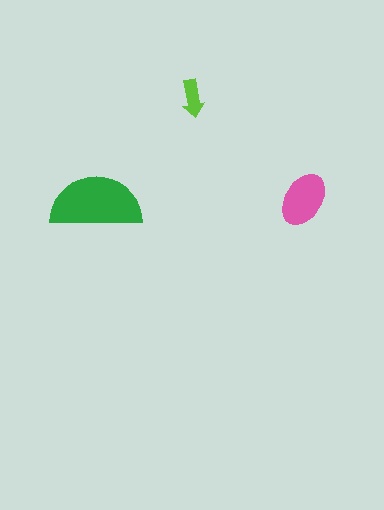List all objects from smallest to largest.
The lime arrow, the pink ellipse, the green semicircle.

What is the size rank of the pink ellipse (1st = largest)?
2nd.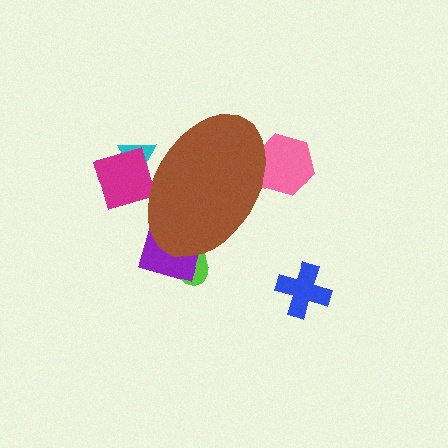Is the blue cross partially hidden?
No, the blue cross is fully visible.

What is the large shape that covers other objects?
A brown ellipse.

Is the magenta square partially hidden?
Yes, the magenta square is partially hidden behind the brown ellipse.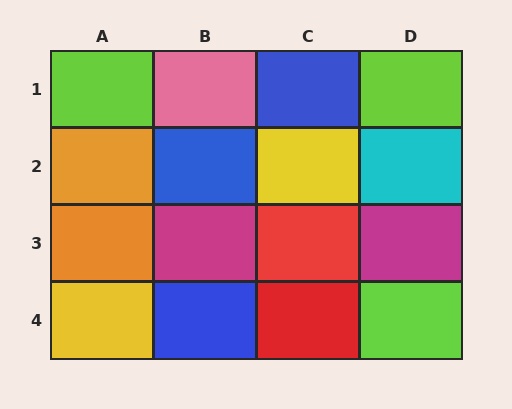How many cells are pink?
1 cell is pink.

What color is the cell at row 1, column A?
Lime.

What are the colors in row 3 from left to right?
Orange, magenta, red, magenta.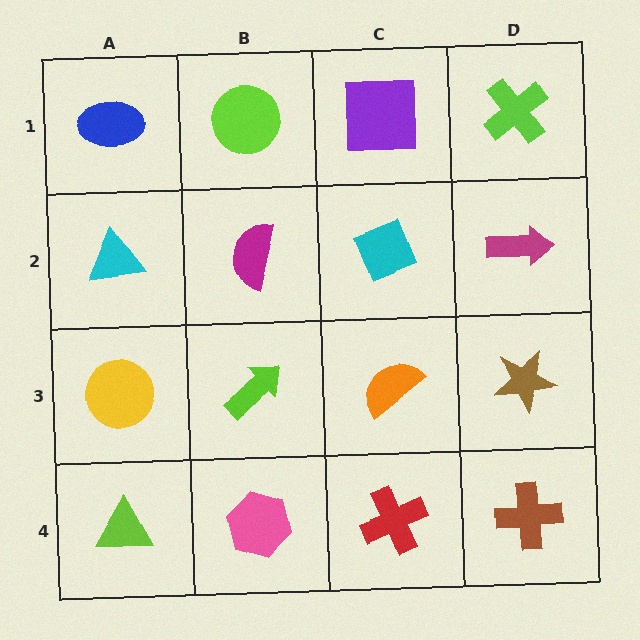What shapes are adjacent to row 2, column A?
A blue ellipse (row 1, column A), a yellow circle (row 3, column A), a magenta semicircle (row 2, column B).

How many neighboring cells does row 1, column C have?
3.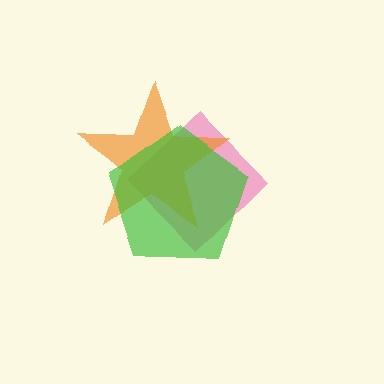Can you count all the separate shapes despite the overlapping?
Yes, there are 3 separate shapes.